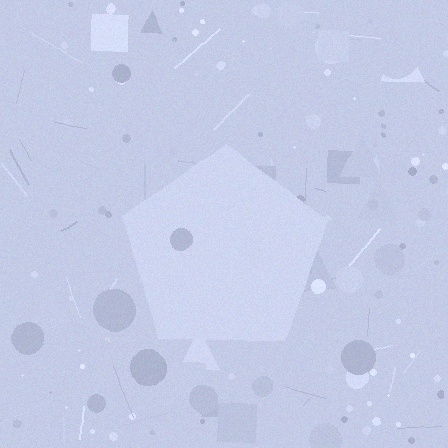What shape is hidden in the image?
A pentagon is hidden in the image.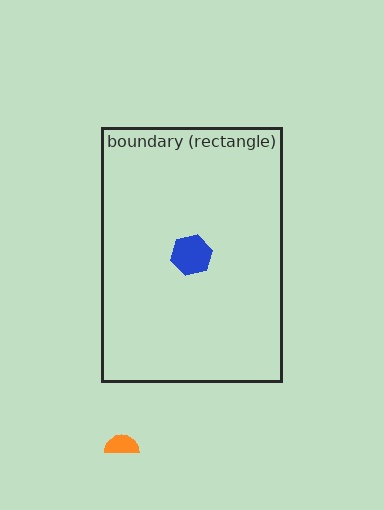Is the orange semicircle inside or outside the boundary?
Outside.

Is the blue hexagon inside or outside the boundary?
Inside.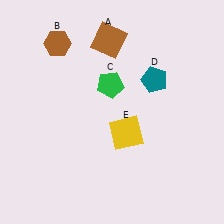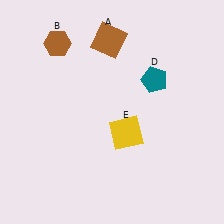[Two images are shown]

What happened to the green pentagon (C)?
The green pentagon (C) was removed in Image 2. It was in the top-left area of Image 1.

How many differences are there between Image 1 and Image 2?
There is 1 difference between the two images.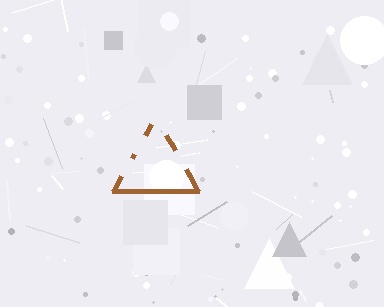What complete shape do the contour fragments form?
The contour fragments form a triangle.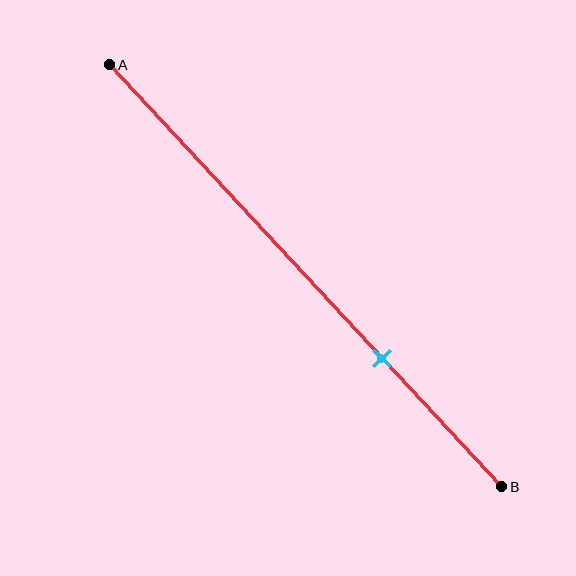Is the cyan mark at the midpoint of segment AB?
No, the mark is at about 70% from A, not at the 50% midpoint.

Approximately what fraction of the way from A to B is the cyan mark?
The cyan mark is approximately 70% of the way from A to B.